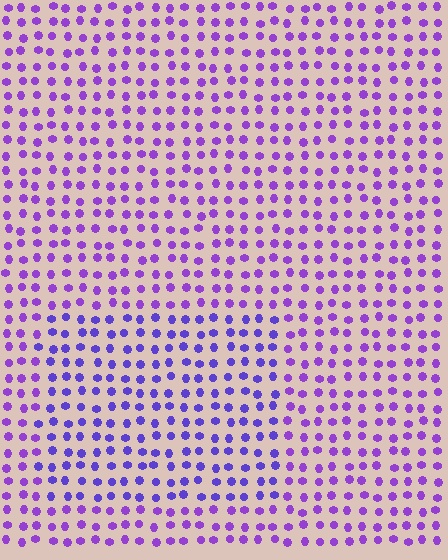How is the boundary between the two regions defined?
The boundary is defined purely by a slight shift in hue (about 23 degrees). Spacing, size, and orientation are identical on both sides.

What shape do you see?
I see a rectangle.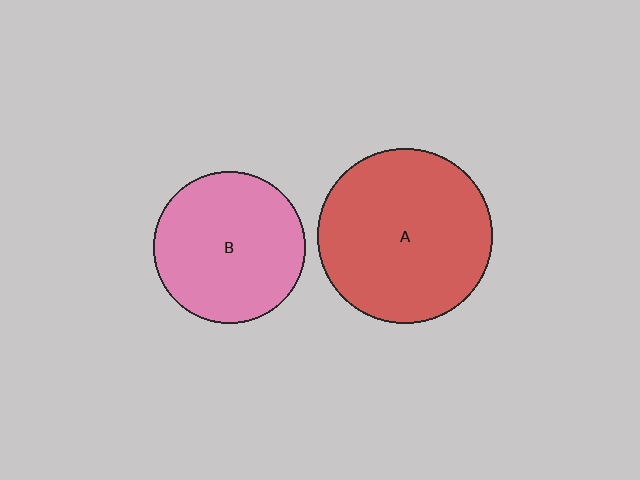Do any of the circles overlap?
No, none of the circles overlap.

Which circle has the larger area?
Circle A (red).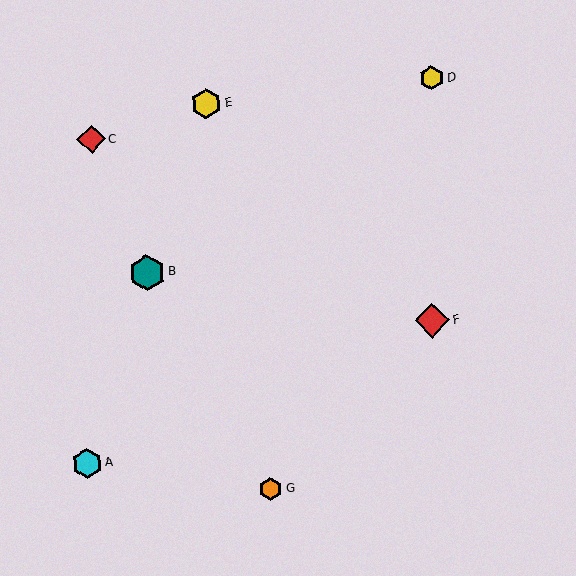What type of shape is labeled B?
Shape B is a teal hexagon.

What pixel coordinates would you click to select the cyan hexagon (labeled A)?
Click at (87, 463) to select the cyan hexagon A.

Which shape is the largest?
The teal hexagon (labeled B) is the largest.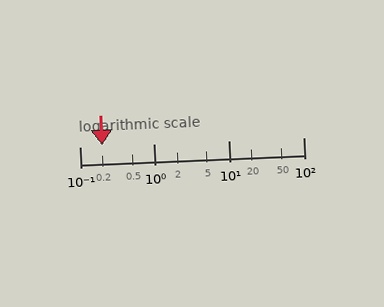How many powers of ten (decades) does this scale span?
The scale spans 3 decades, from 0.1 to 100.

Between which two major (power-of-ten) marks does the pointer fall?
The pointer is between 0.1 and 1.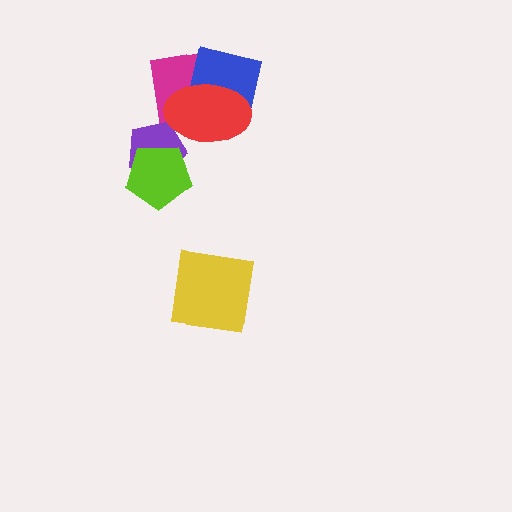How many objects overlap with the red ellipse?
3 objects overlap with the red ellipse.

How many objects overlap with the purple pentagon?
2 objects overlap with the purple pentagon.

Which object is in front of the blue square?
The red ellipse is in front of the blue square.